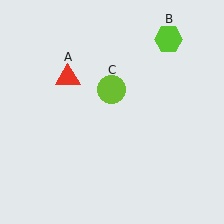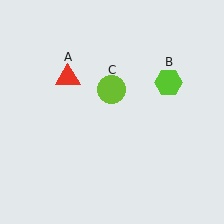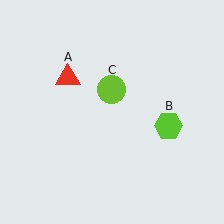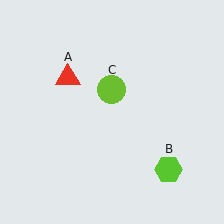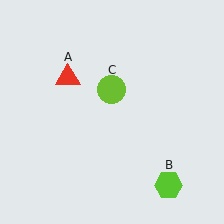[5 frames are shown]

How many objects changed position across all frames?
1 object changed position: lime hexagon (object B).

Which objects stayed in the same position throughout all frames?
Red triangle (object A) and lime circle (object C) remained stationary.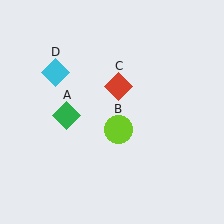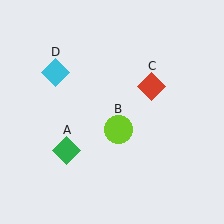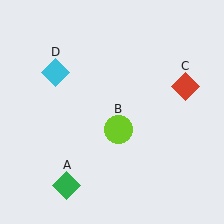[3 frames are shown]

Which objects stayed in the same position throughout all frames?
Lime circle (object B) and cyan diamond (object D) remained stationary.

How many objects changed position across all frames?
2 objects changed position: green diamond (object A), red diamond (object C).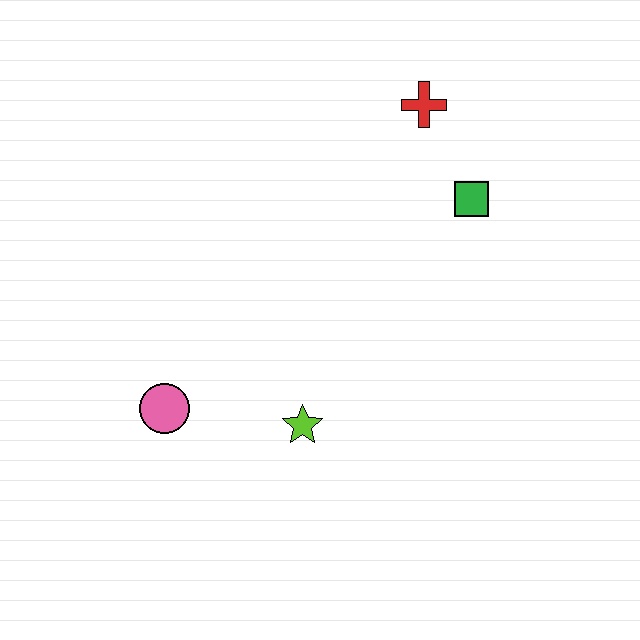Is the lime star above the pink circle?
No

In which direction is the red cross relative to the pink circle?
The red cross is above the pink circle.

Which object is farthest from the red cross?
The pink circle is farthest from the red cross.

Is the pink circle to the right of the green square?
No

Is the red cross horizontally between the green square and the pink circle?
Yes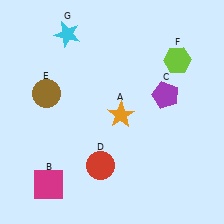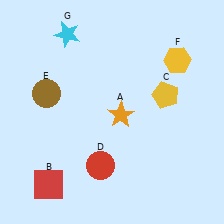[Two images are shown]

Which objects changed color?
B changed from magenta to red. C changed from purple to yellow. F changed from lime to yellow.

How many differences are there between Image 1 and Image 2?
There are 3 differences between the two images.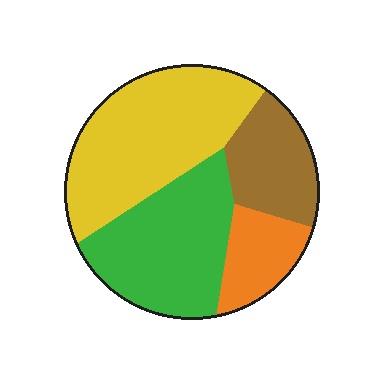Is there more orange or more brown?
Brown.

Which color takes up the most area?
Yellow, at roughly 40%.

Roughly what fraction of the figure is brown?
Brown takes up about one sixth (1/6) of the figure.